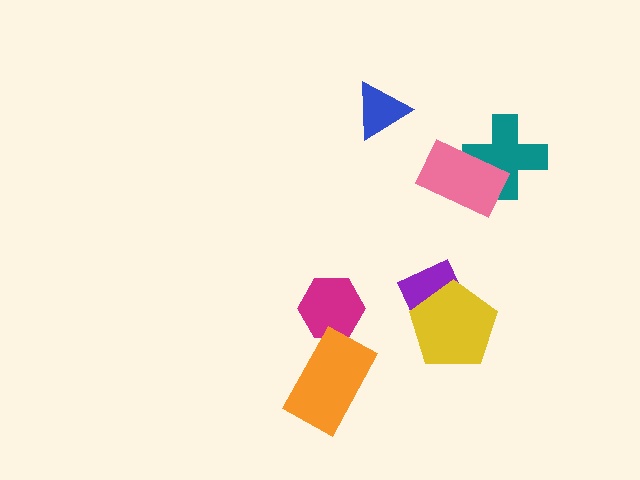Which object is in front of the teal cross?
The pink rectangle is in front of the teal cross.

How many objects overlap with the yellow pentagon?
1 object overlaps with the yellow pentagon.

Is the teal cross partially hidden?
Yes, it is partially covered by another shape.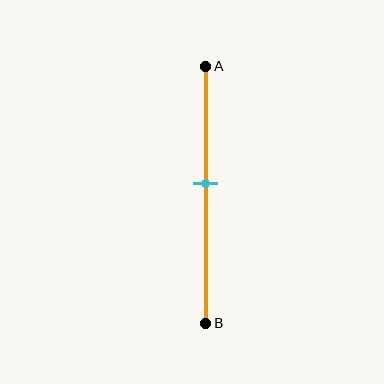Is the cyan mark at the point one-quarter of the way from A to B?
No, the mark is at about 45% from A, not at the 25% one-quarter point.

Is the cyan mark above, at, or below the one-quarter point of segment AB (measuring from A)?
The cyan mark is below the one-quarter point of segment AB.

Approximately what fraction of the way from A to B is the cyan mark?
The cyan mark is approximately 45% of the way from A to B.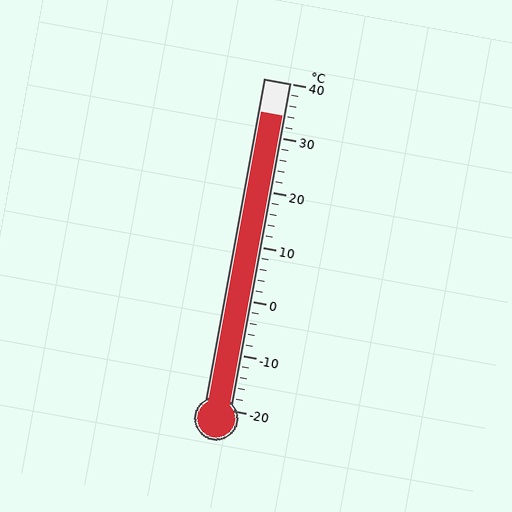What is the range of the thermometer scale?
The thermometer scale ranges from -20°C to 40°C.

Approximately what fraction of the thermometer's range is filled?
The thermometer is filled to approximately 90% of its range.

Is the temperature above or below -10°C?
The temperature is above -10°C.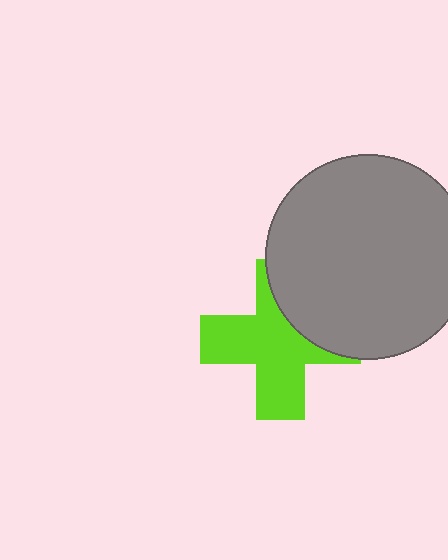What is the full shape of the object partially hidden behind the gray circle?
The partially hidden object is a lime cross.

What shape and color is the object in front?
The object in front is a gray circle.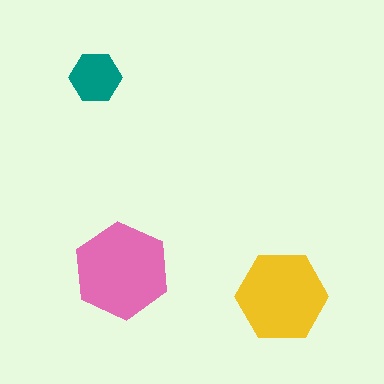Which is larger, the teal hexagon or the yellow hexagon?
The yellow one.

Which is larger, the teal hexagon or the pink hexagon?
The pink one.